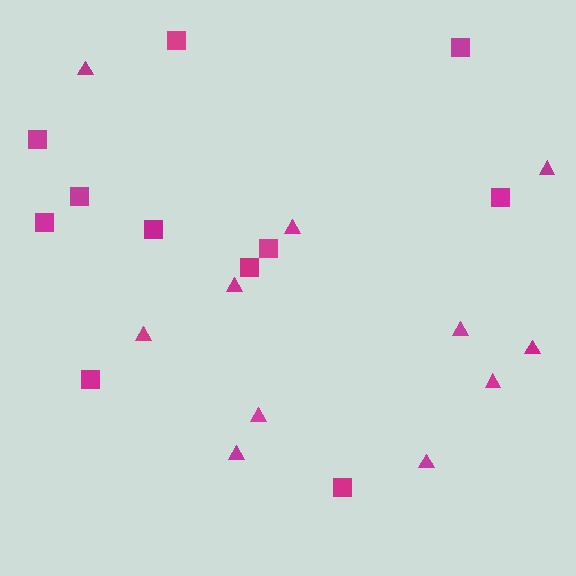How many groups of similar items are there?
There are 2 groups: one group of triangles (11) and one group of squares (11).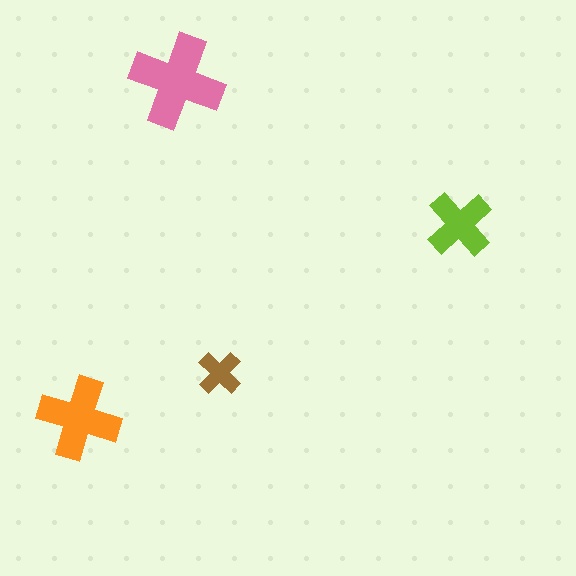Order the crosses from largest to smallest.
the pink one, the orange one, the lime one, the brown one.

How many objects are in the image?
There are 4 objects in the image.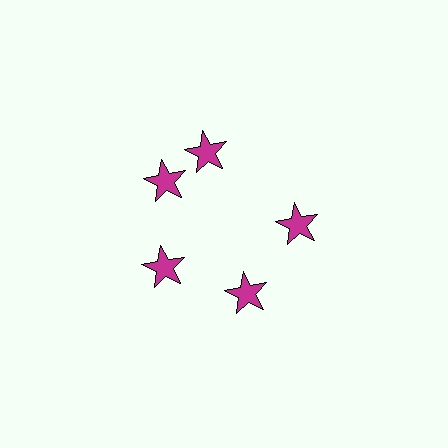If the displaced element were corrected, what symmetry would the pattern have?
It would have 5-fold rotational symmetry — the pattern would map onto itself every 72 degrees.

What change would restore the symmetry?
The symmetry would be restored by rotating it back into even spacing with its neighbors so that all 5 stars sit at equal angles and equal distance from the center.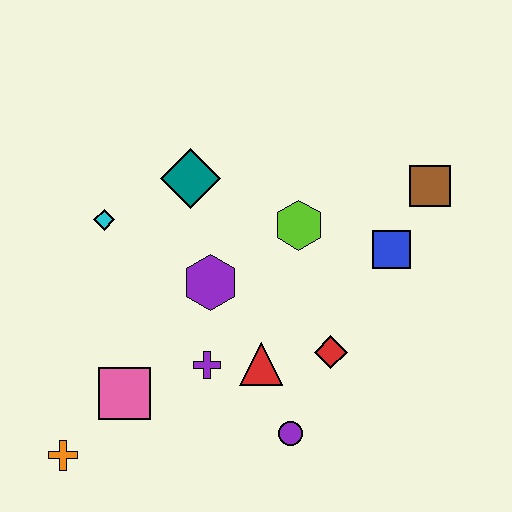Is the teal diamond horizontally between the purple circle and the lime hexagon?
No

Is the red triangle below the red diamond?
Yes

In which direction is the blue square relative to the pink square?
The blue square is to the right of the pink square.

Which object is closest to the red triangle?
The purple cross is closest to the red triangle.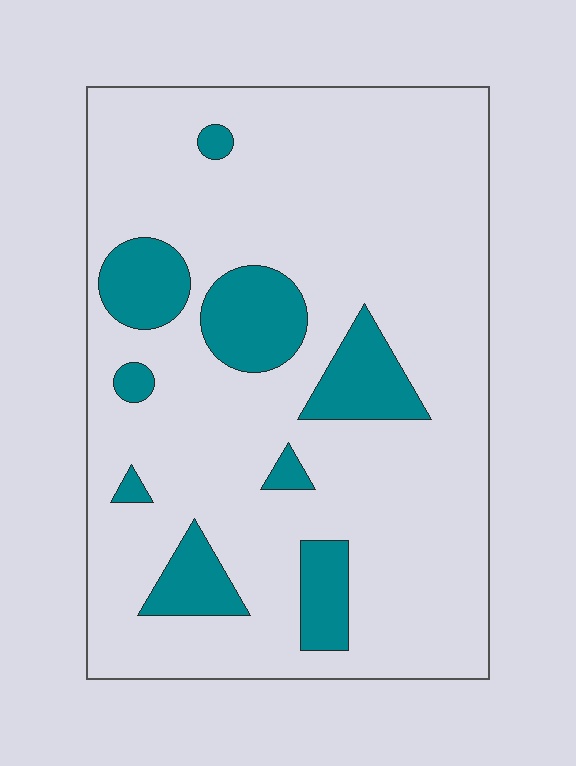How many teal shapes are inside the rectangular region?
9.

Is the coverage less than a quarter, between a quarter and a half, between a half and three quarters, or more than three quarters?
Less than a quarter.